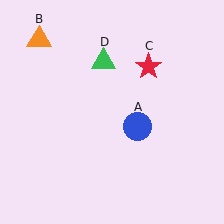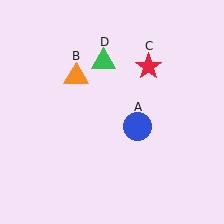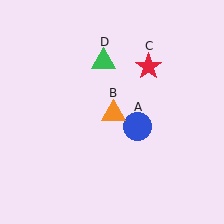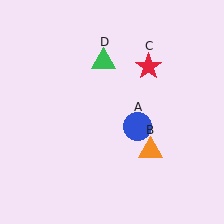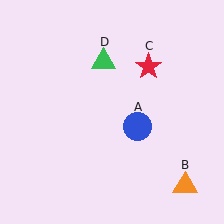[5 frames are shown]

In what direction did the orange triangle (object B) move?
The orange triangle (object B) moved down and to the right.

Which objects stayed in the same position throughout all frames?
Blue circle (object A) and red star (object C) and green triangle (object D) remained stationary.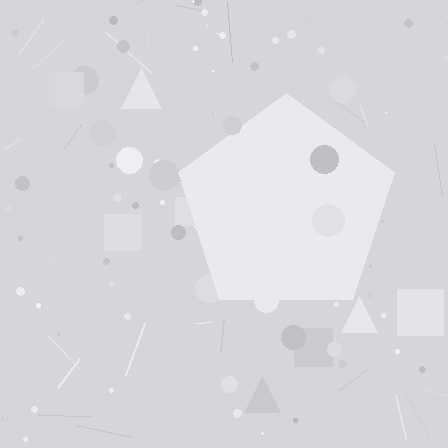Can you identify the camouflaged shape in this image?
The camouflaged shape is a pentagon.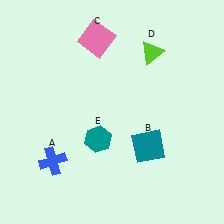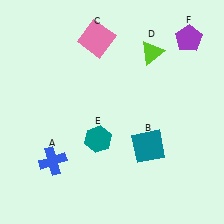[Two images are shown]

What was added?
A purple pentagon (F) was added in Image 2.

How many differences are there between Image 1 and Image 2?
There is 1 difference between the two images.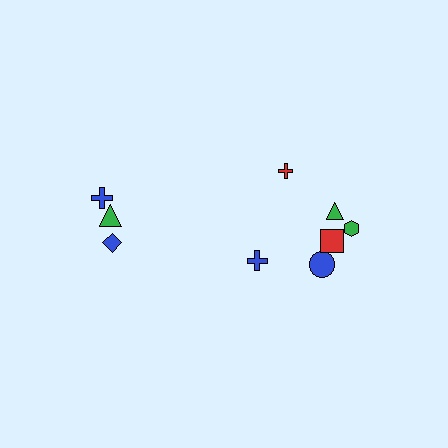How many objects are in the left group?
There are 3 objects.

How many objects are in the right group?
There are 6 objects.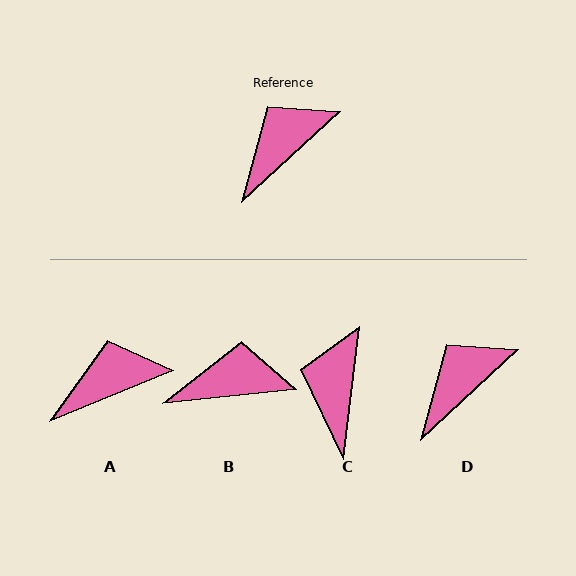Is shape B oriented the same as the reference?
No, it is off by about 37 degrees.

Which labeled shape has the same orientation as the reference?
D.